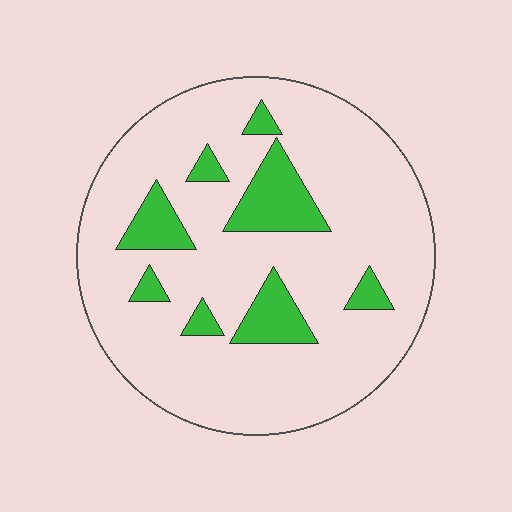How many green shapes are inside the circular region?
8.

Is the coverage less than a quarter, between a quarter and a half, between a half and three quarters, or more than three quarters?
Less than a quarter.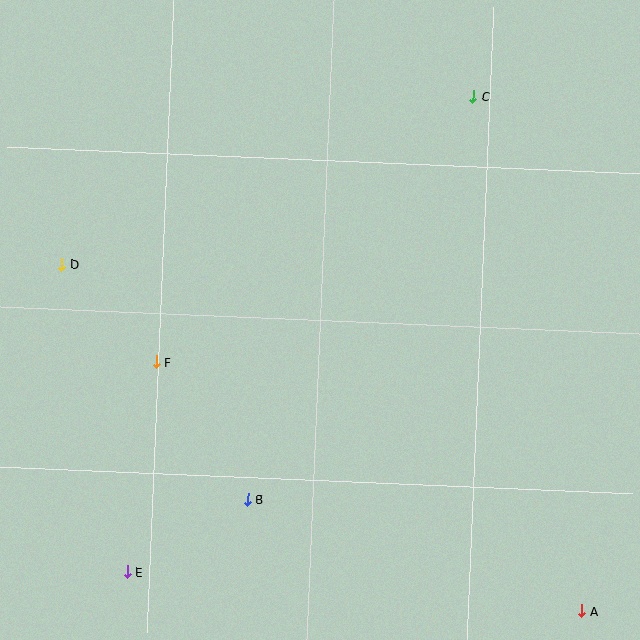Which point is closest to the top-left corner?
Point D is closest to the top-left corner.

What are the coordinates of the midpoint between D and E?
The midpoint between D and E is at (95, 418).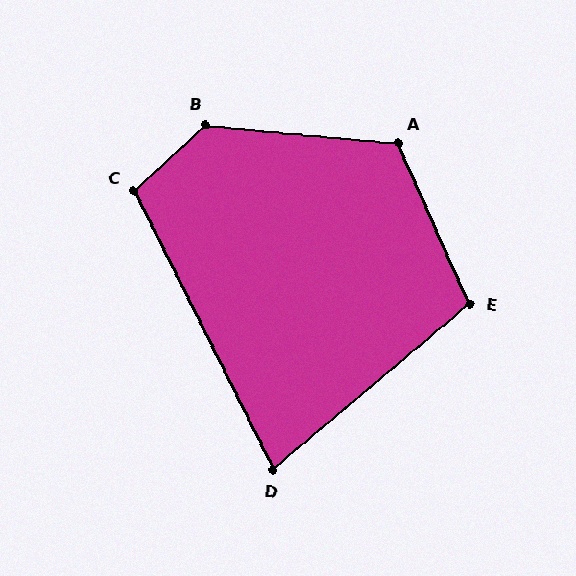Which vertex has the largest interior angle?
B, at approximately 132 degrees.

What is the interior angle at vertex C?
Approximately 106 degrees (obtuse).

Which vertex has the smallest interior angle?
D, at approximately 76 degrees.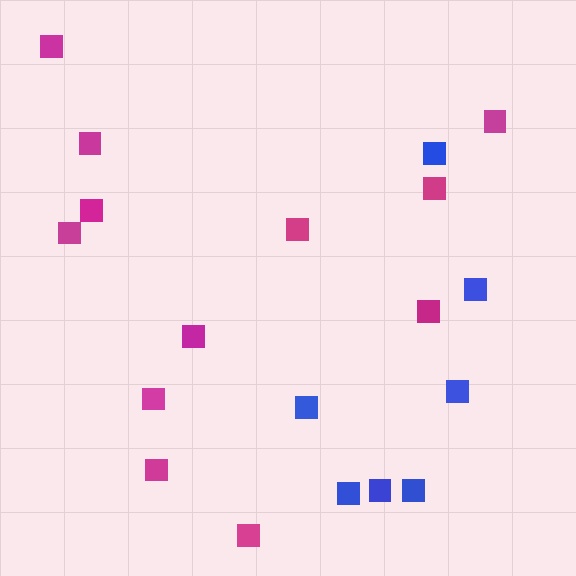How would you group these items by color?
There are 2 groups: one group of blue squares (7) and one group of magenta squares (12).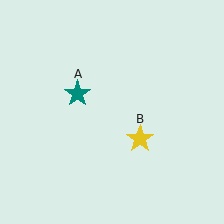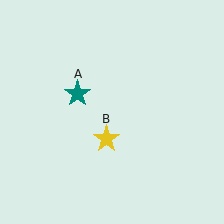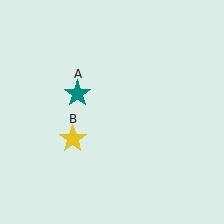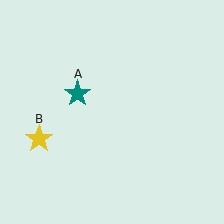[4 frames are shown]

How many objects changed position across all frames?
1 object changed position: yellow star (object B).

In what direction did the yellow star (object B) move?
The yellow star (object B) moved left.